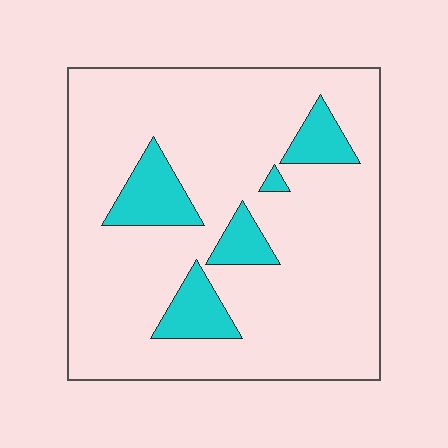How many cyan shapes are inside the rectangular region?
5.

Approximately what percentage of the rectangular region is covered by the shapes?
Approximately 15%.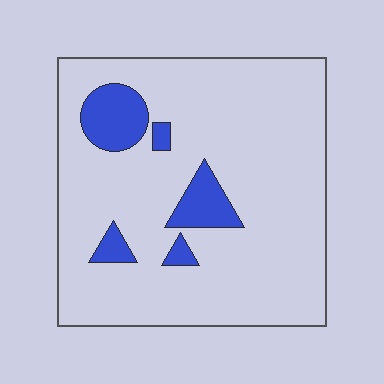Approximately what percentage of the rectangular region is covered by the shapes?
Approximately 10%.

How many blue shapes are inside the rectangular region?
5.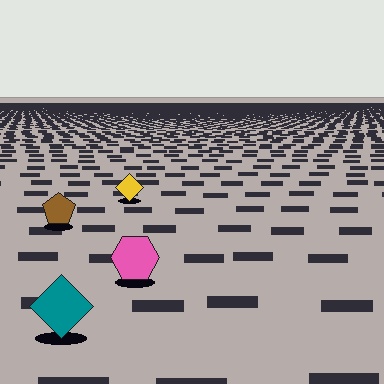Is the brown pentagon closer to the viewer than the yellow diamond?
Yes. The brown pentagon is closer — you can tell from the texture gradient: the ground texture is coarser near it.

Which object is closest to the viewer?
The teal diamond is closest. The texture marks near it are larger and more spread out.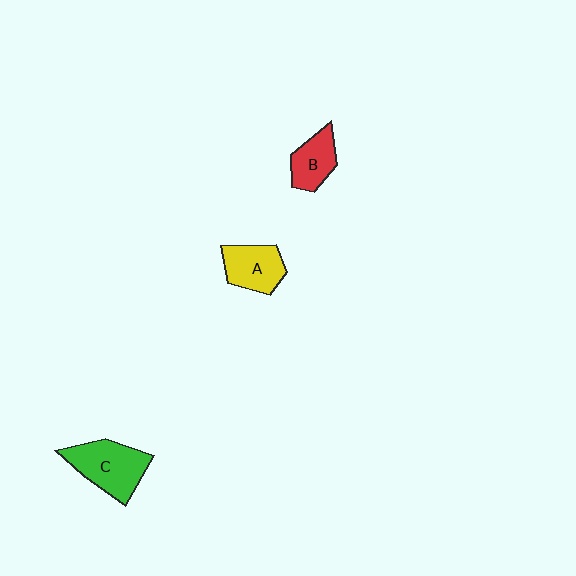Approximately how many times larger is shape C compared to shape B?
Approximately 1.6 times.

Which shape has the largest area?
Shape C (green).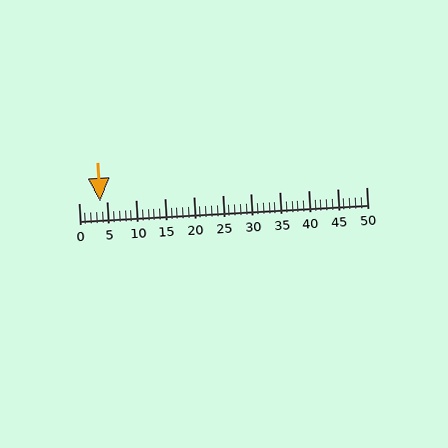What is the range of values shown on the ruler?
The ruler shows values from 0 to 50.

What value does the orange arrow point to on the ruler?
The orange arrow points to approximately 4.